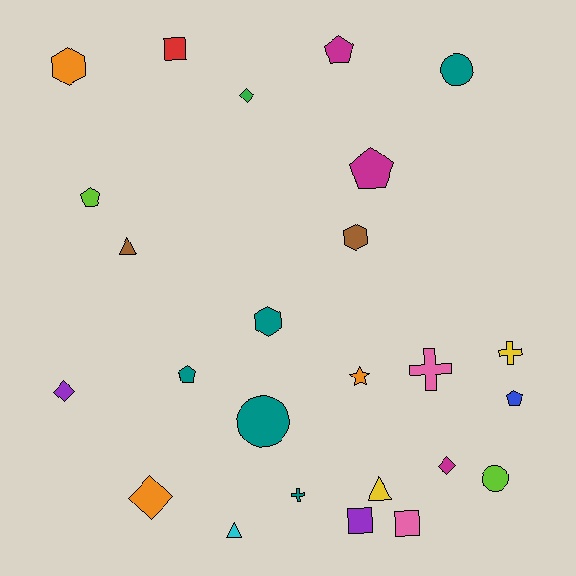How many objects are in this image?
There are 25 objects.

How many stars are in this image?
There is 1 star.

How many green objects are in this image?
There is 1 green object.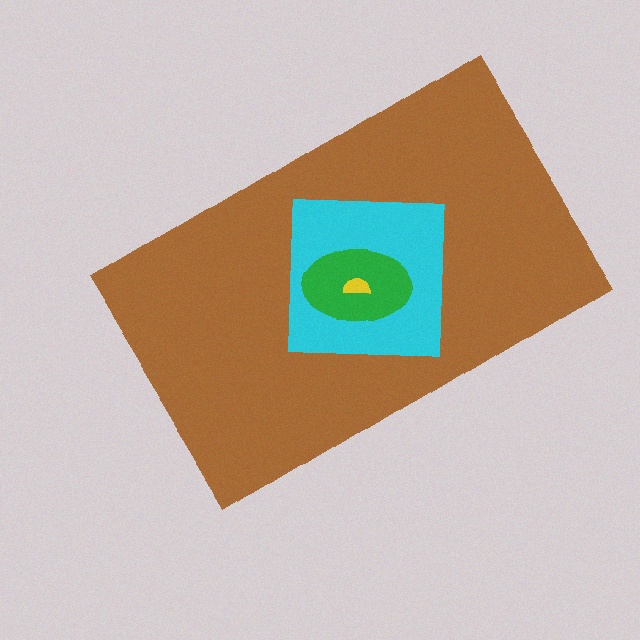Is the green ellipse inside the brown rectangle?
Yes.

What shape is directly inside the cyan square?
The green ellipse.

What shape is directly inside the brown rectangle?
The cyan square.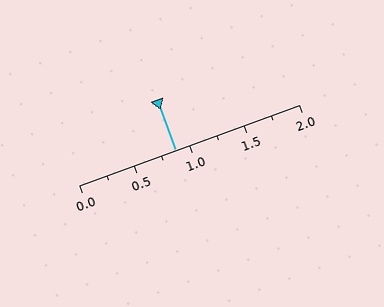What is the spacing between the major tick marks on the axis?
The major ticks are spaced 0.5 apart.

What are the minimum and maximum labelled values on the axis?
The axis runs from 0.0 to 2.0.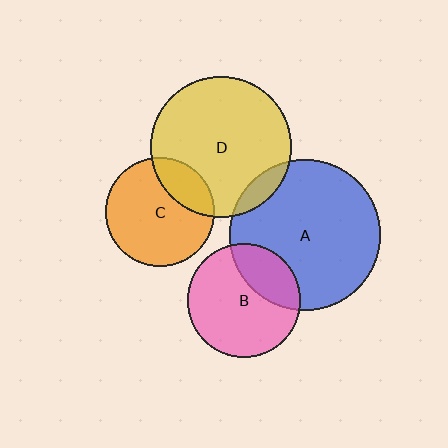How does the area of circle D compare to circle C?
Approximately 1.7 times.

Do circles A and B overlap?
Yes.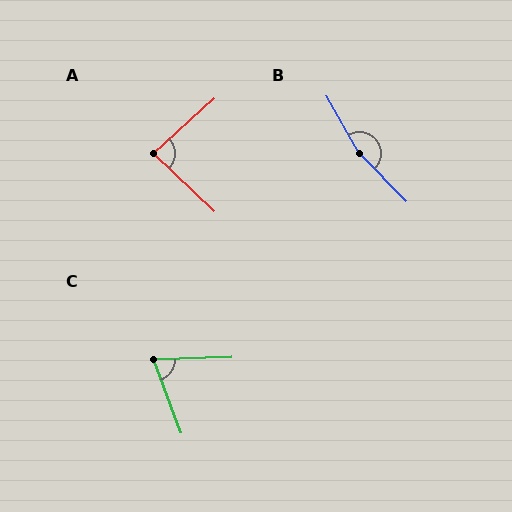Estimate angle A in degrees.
Approximately 86 degrees.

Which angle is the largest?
B, at approximately 165 degrees.